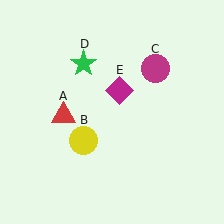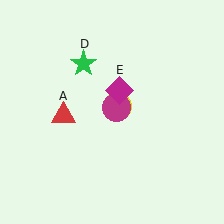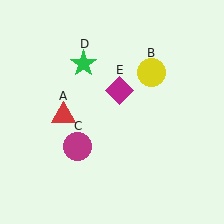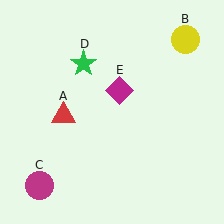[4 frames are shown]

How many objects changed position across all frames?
2 objects changed position: yellow circle (object B), magenta circle (object C).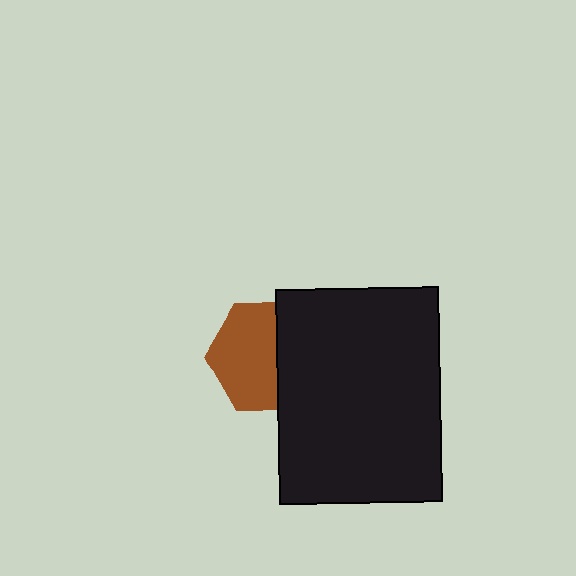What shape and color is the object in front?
The object in front is a black rectangle.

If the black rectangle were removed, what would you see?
You would see the complete brown hexagon.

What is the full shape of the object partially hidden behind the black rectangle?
The partially hidden object is a brown hexagon.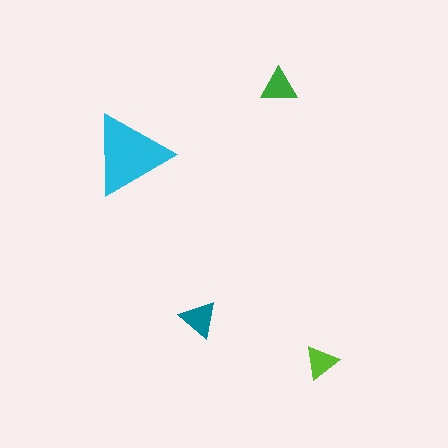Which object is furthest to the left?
The cyan triangle is leftmost.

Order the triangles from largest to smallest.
the cyan one, the teal one, the green one, the lime one.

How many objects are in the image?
There are 4 objects in the image.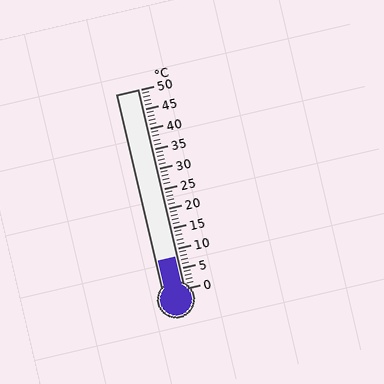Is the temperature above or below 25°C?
The temperature is below 25°C.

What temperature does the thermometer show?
The thermometer shows approximately 8°C.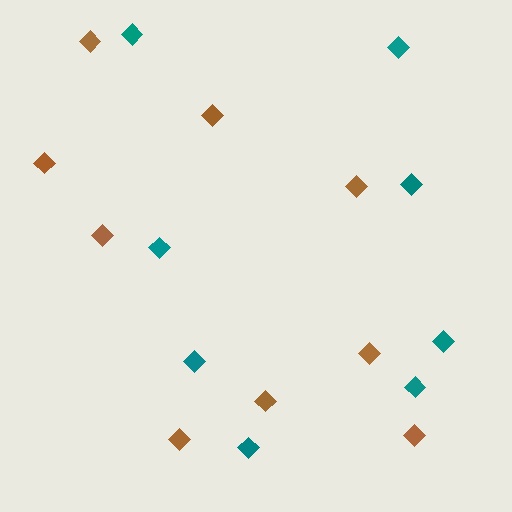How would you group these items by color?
There are 2 groups: one group of teal diamonds (8) and one group of brown diamonds (9).